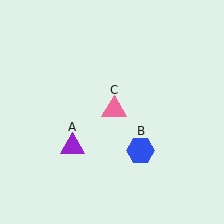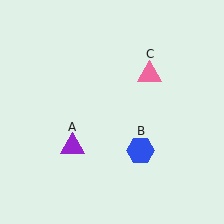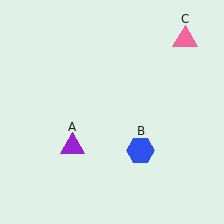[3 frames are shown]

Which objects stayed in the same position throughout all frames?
Purple triangle (object A) and blue hexagon (object B) remained stationary.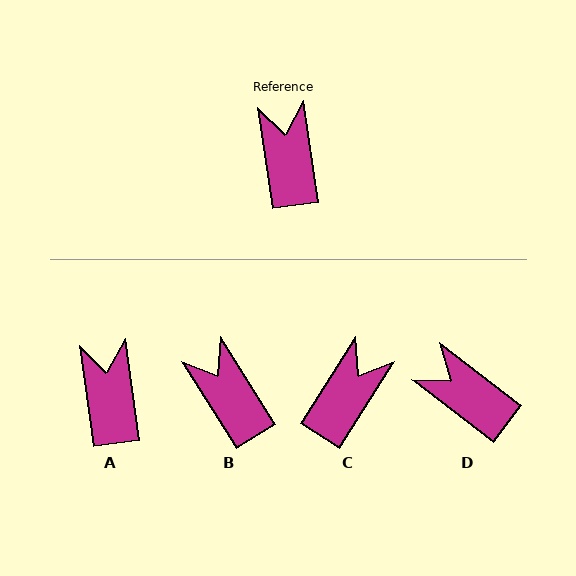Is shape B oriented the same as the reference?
No, it is off by about 24 degrees.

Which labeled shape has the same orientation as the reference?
A.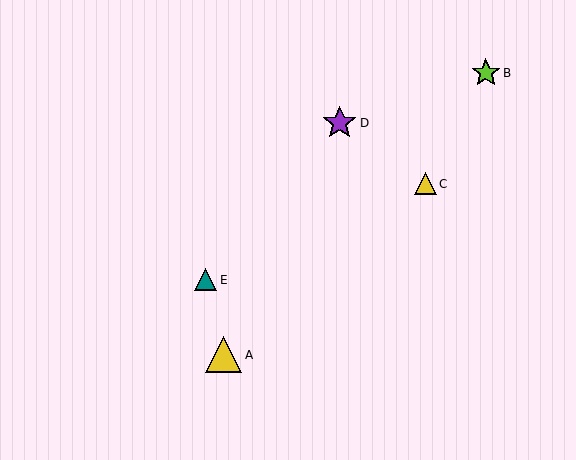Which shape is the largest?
The yellow triangle (labeled A) is the largest.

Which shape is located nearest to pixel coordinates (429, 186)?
The yellow triangle (labeled C) at (425, 184) is nearest to that location.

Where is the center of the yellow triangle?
The center of the yellow triangle is at (224, 355).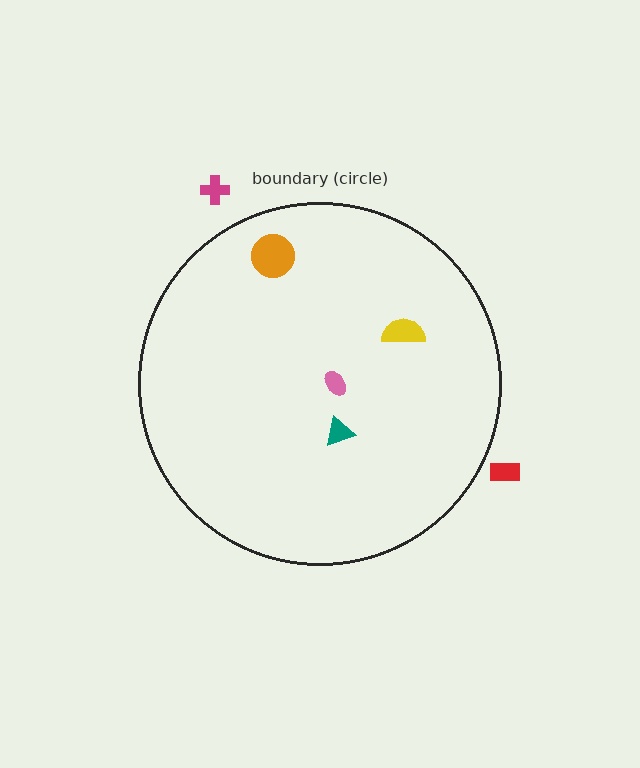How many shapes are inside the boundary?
4 inside, 2 outside.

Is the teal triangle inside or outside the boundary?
Inside.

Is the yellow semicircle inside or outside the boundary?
Inside.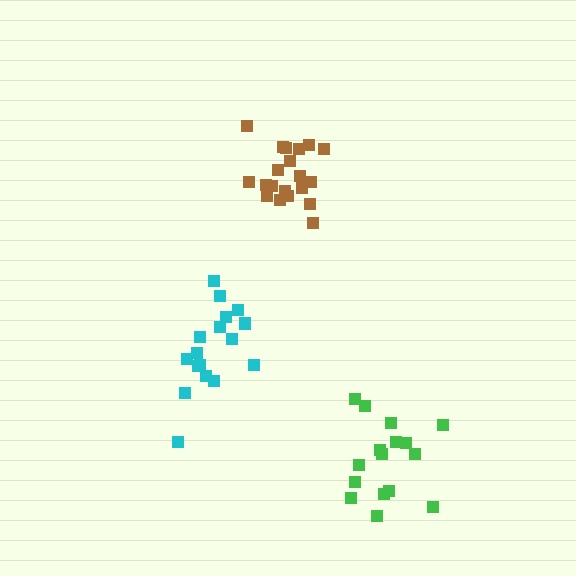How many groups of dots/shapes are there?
There are 3 groups.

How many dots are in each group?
Group 1: 20 dots, Group 2: 16 dots, Group 3: 19 dots (55 total).